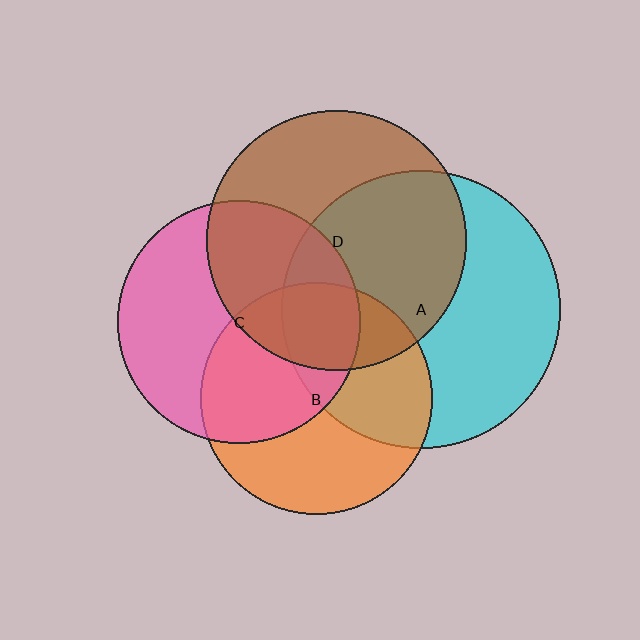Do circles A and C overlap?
Yes.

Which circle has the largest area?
Circle A (cyan).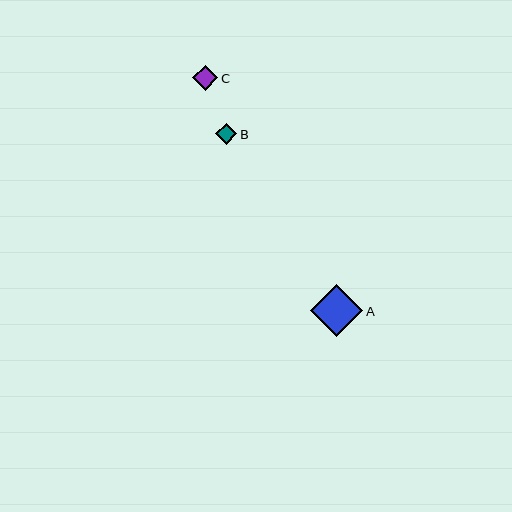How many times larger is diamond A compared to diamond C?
Diamond A is approximately 2.1 times the size of diamond C.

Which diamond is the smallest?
Diamond B is the smallest with a size of approximately 21 pixels.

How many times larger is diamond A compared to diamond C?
Diamond A is approximately 2.1 times the size of diamond C.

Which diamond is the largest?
Diamond A is the largest with a size of approximately 53 pixels.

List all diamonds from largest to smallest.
From largest to smallest: A, C, B.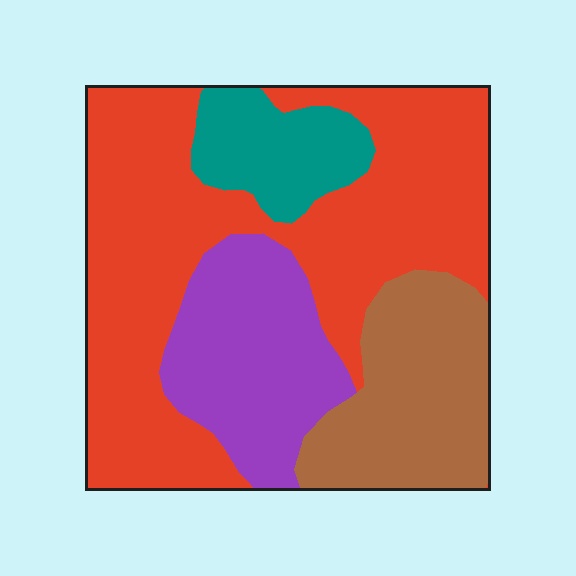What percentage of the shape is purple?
Purple covers 19% of the shape.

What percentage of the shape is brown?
Brown takes up between a sixth and a third of the shape.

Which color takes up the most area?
Red, at roughly 50%.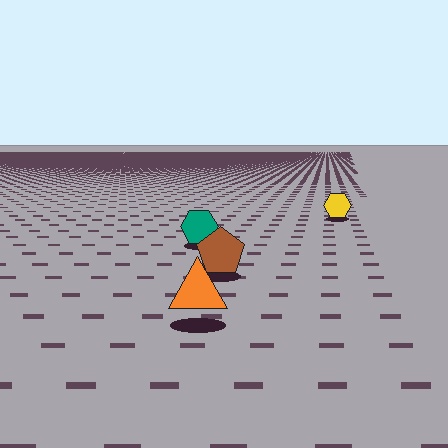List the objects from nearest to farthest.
From nearest to farthest: the orange triangle, the brown pentagon, the teal hexagon, the yellow hexagon.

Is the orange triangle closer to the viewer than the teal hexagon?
Yes. The orange triangle is closer — you can tell from the texture gradient: the ground texture is coarser near it.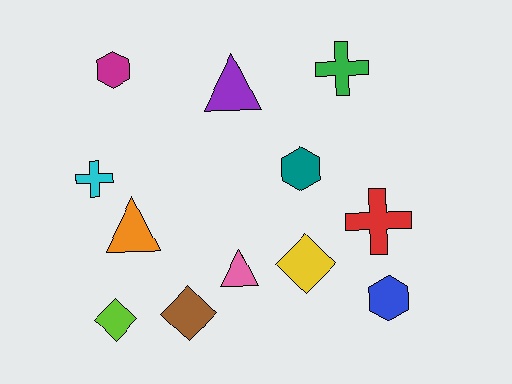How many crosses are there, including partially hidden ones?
There are 3 crosses.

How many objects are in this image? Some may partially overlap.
There are 12 objects.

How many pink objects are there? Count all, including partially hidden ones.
There is 1 pink object.